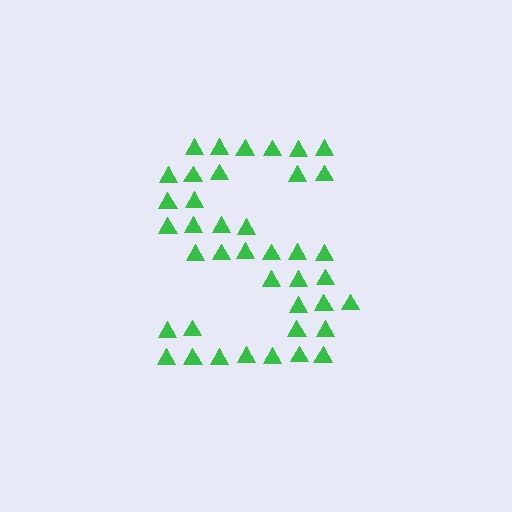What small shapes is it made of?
It is made of small triangles.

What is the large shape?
The large shape is the letter S.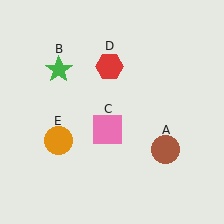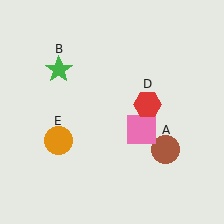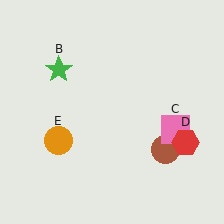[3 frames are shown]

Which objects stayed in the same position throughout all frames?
Brown circle (object A) and green star (object B) and orange circle (object E) remained stationary.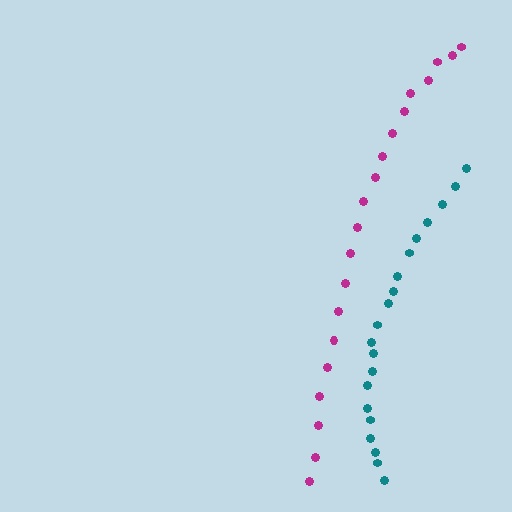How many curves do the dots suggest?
There are 2 distinct paths.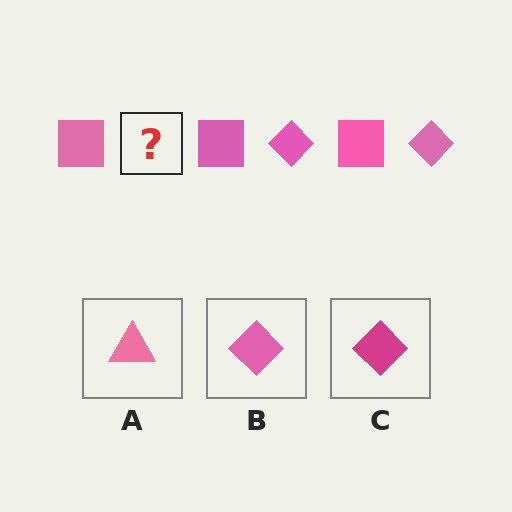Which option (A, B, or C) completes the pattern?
B.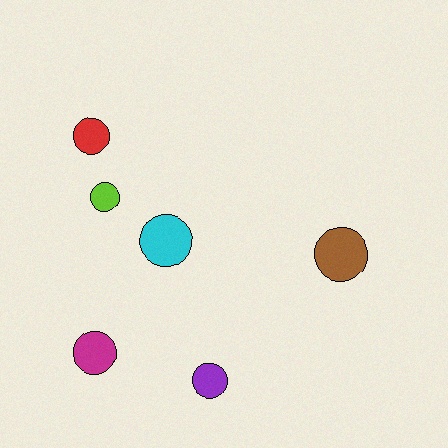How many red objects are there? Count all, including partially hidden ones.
There is 1 red object.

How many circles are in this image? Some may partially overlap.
There are 6 circles.